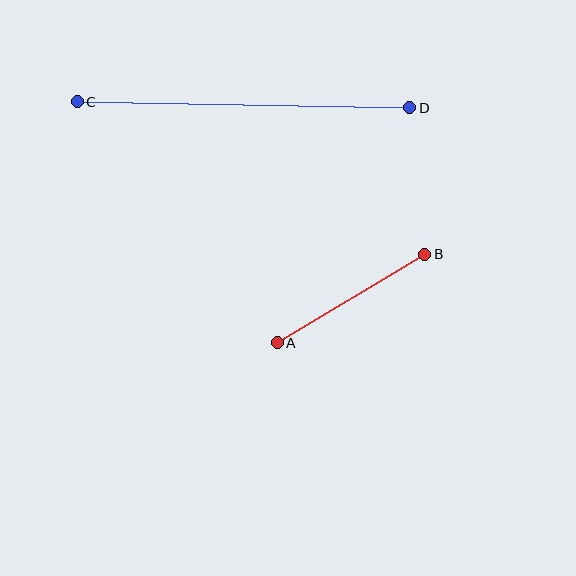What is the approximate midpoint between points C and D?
The midpoint is at approximately (243, 105) pixels.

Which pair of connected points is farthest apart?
Points C and D are farthest apart.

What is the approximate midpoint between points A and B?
The midpoint is at approximately (351, 299) pixels.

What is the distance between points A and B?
The distance is approximately 172 pixels.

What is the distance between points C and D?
The distance is approximately 332 pixels.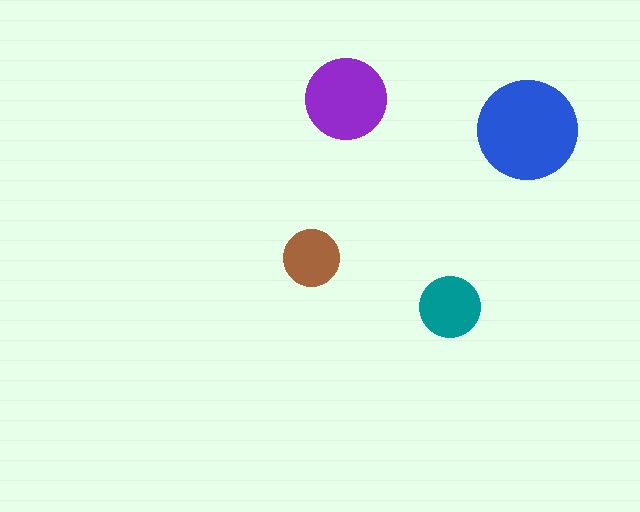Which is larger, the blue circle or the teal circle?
The blue one.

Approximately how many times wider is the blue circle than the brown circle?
About 2 times wider.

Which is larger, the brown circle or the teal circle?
The teal one.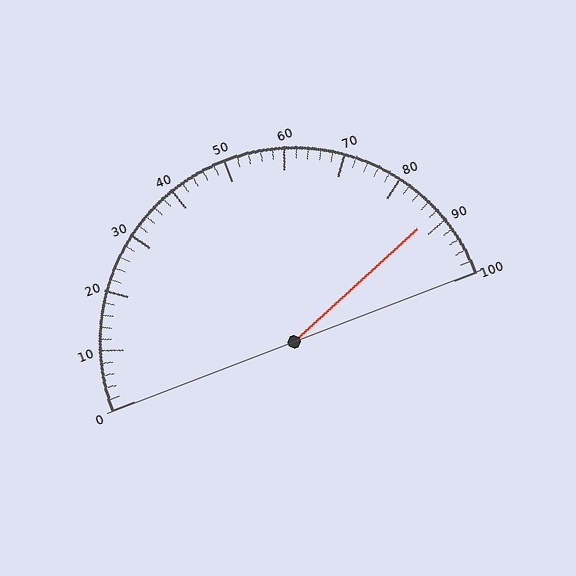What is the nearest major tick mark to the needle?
The nearest major tick mark is 90.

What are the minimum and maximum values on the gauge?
The gauge ranges from 0 to 100.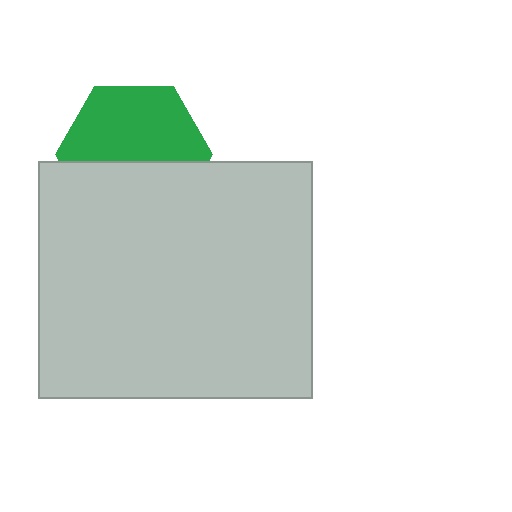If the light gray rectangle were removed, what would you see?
You would see the complete green hexagon.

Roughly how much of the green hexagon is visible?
About half of it is visible (roughly 57%).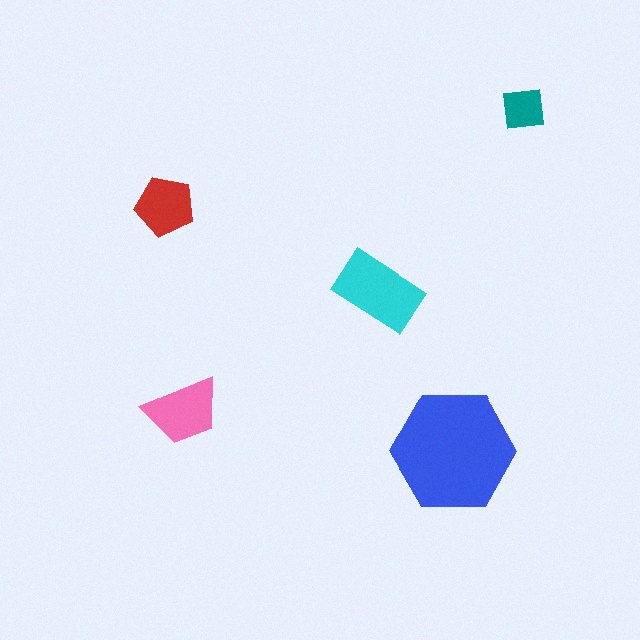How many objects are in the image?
There are 5 objects in the image.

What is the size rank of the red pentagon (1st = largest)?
4th.